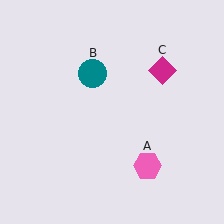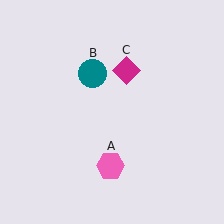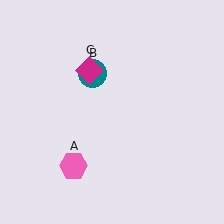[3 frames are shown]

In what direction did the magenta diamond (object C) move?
The magenta diamond (object C) moved left.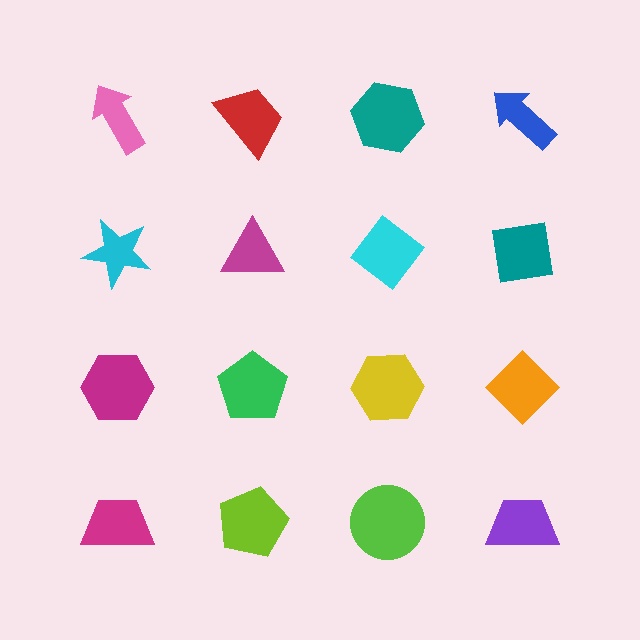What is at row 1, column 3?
A teal hexagon.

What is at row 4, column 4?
A purple trapezoid.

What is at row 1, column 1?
A pink arrow.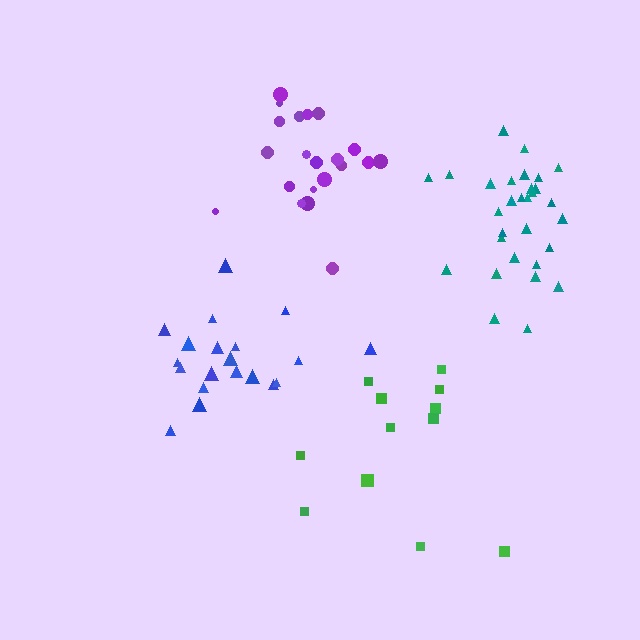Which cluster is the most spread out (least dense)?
Green.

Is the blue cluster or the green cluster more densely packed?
Blue.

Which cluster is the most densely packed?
Teal.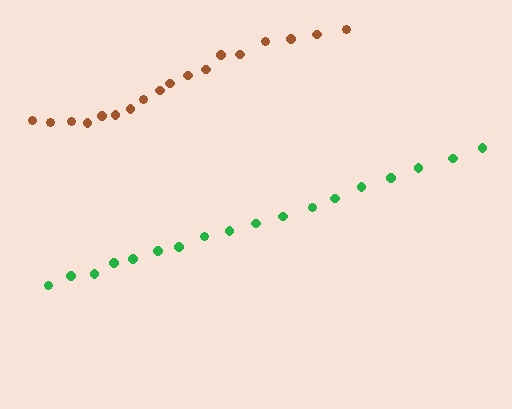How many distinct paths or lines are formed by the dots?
There are 2 distinct paths.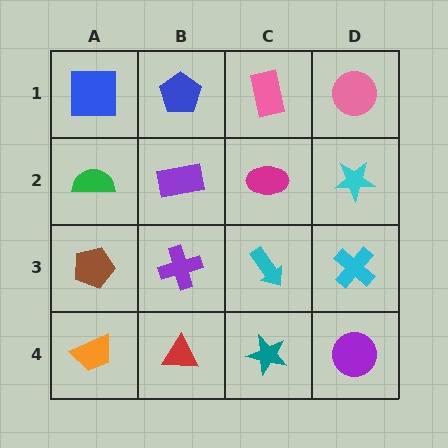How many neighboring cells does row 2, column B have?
4.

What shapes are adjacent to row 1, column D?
A cyan star (row 2, column D), a pink rectangle (row 1, column C).